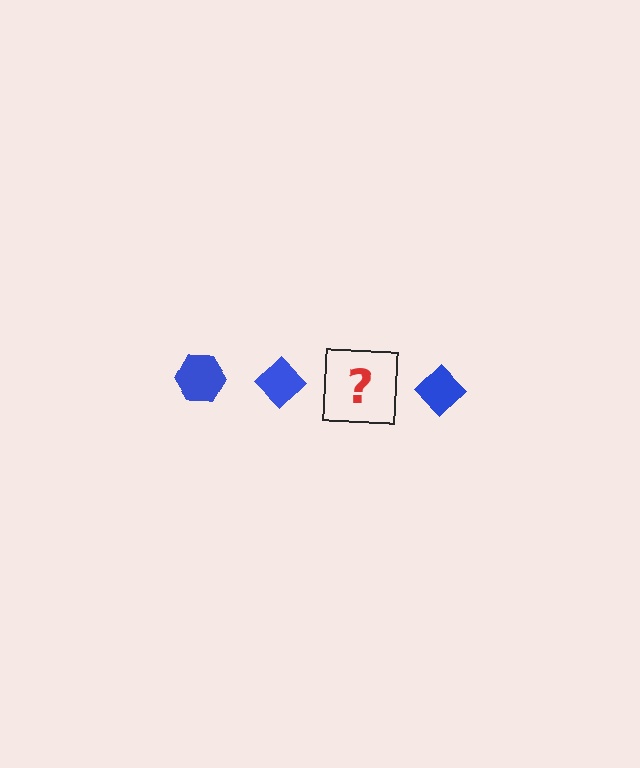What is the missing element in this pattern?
The missing element is a blue hexagon.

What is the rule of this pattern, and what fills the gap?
The rule is that the pattern cycles through hexagon, diamond shapes in blue. The gap should be filled with a blue hexagon.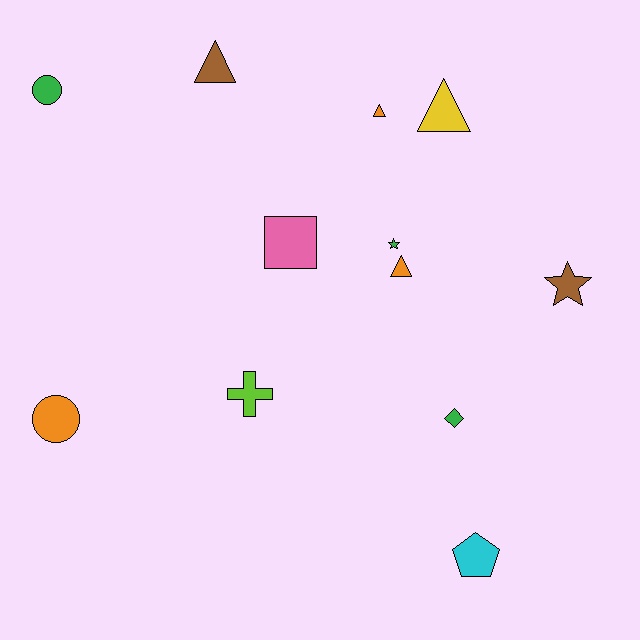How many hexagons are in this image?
There are no hexagons.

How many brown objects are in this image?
There are 2 brown objects.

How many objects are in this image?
There are 12 objects.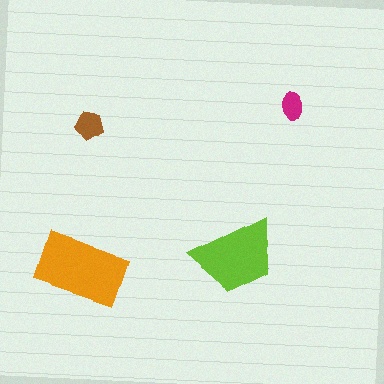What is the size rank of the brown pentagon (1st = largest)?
3rd.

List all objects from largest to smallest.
The orange rectangle, the lime trapezoid, the brown pentagon, the magenta ellipse.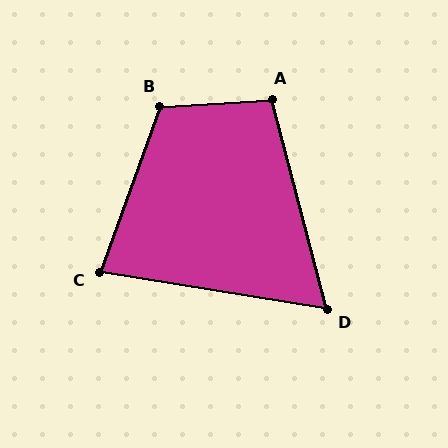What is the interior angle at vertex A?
Approximately 101 degrees (obtuse).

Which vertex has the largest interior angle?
B, at approximately 114 degrees.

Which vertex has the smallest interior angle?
D, at approximately 66 degrees.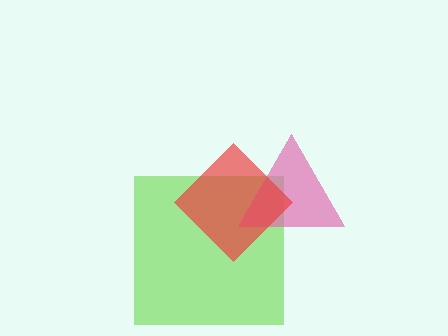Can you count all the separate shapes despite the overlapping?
Yes, there are 3 separate shapes.